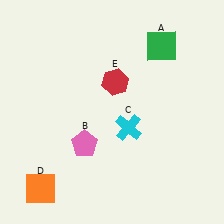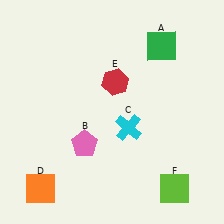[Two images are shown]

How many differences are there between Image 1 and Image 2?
There is 1 difference between the two images.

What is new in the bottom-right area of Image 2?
A lime square (F) was added in the bottom-right area of Image 2.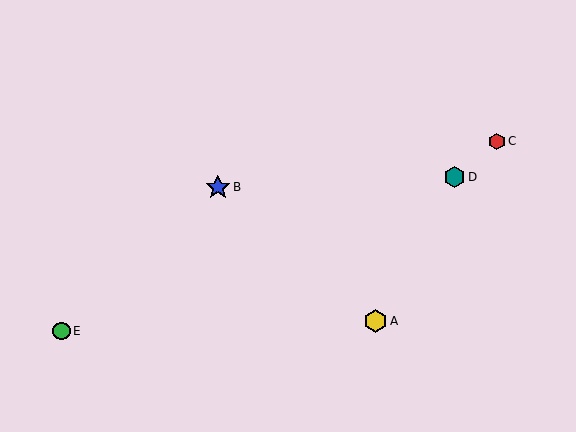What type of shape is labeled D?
Shape D is a teal hexagon.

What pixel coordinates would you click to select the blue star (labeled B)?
Click at (218, 187) to select the blue star B.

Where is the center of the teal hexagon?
The center of the teal hexagon is at (455, 177).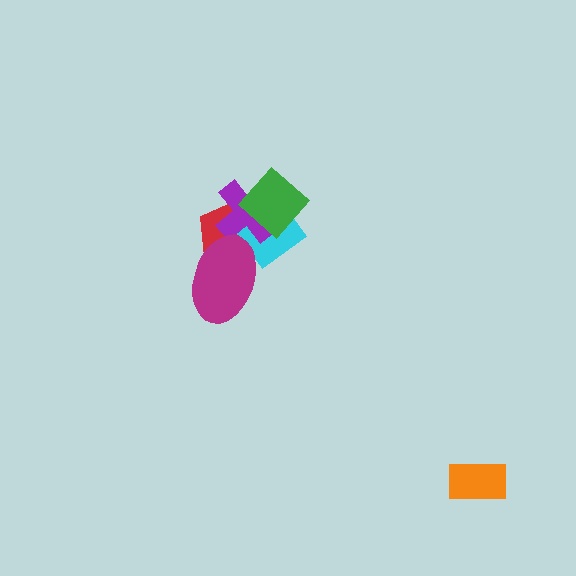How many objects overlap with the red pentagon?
4 objects overlap with the red pentagon.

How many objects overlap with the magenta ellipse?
2 objects overlap with the magenta ellipse.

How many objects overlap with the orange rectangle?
0 objects overlap with the orange rectangle.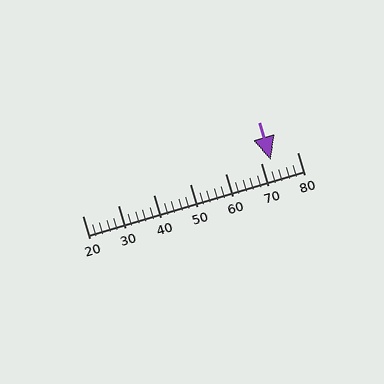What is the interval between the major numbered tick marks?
The major tick marks are spaced 10 units apart.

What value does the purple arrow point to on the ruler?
The purple arrow points to approximately 73.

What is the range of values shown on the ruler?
The ruler shows values from 20 to 80.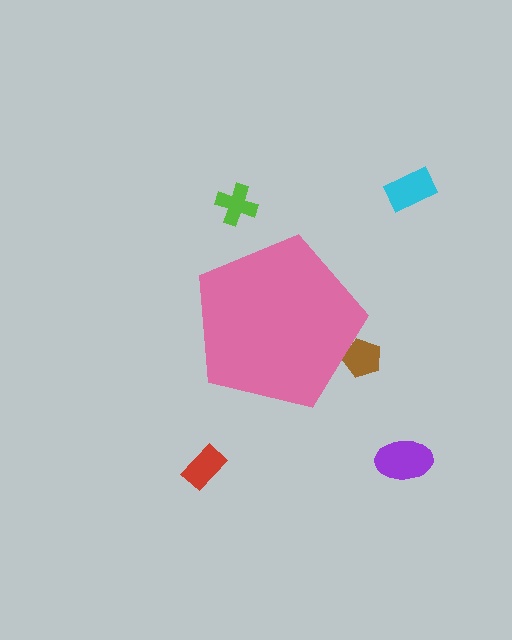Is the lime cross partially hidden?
No, the lime cross is fully visible.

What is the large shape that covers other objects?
A pink pentagon.